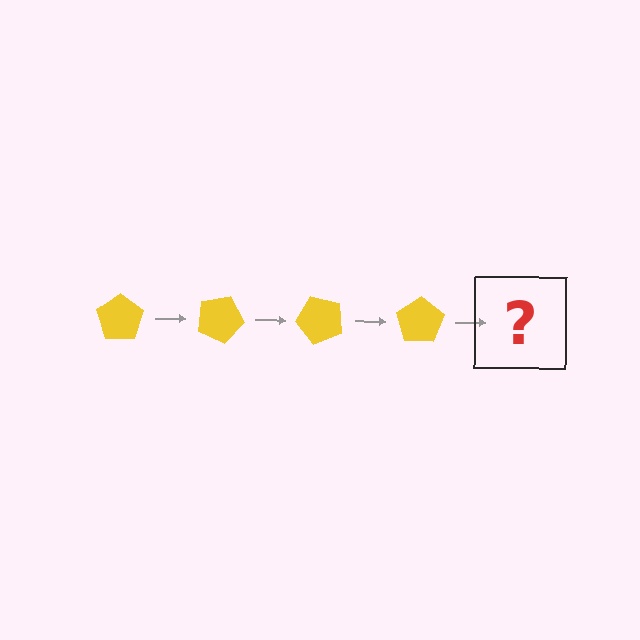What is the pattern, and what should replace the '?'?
The pattern is that the pentagon rotates 25 degrees each step. The '?' should be a yellow pentagon rotated 100 degrees.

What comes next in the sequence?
The next element should be a yellow pentagon rotated 100 degrees.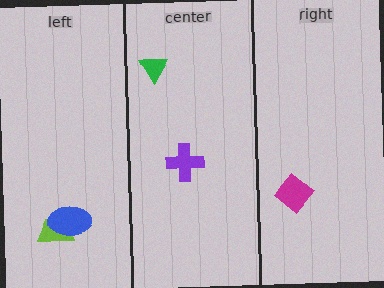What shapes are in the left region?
The lime trapezoid, the blue ellipse.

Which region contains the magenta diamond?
The right region.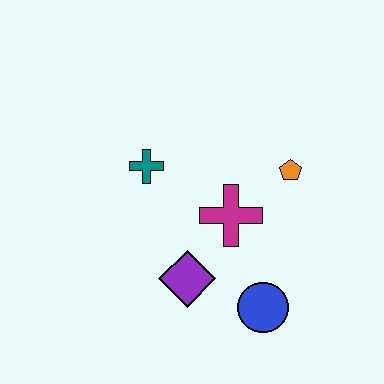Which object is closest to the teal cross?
The magenta cross is closest to the teal cross.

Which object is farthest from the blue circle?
The teal cross is farthest from the blue circle.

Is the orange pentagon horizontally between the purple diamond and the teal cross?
No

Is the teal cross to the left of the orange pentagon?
Yes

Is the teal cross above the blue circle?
Yes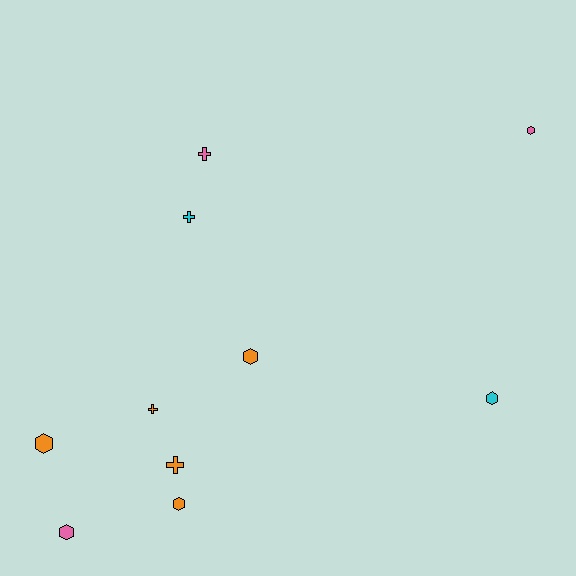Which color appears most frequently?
Orange, with 5 objects.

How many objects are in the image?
There are 10 objects.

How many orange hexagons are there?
There are 3 orange hexagons.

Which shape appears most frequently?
Hexagon, with 6 objects.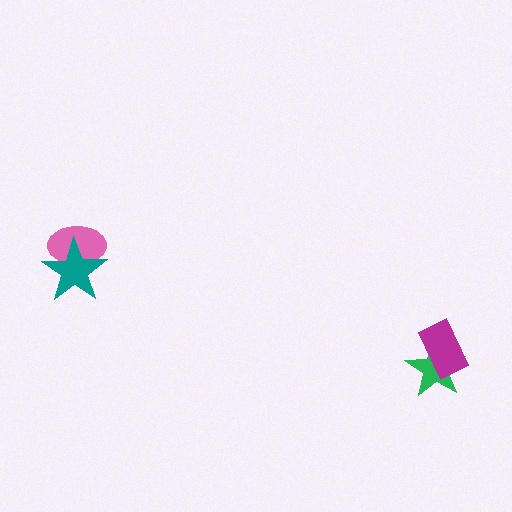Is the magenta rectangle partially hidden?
No, no other shape covers it.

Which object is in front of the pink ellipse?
The teal star is in front of the pink ellipse.